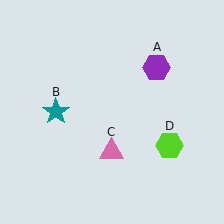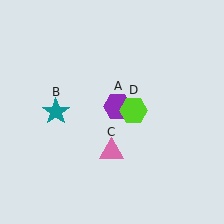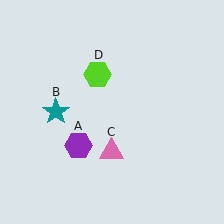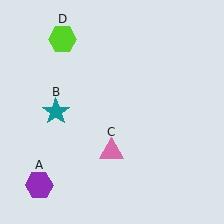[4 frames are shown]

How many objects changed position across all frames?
2 objects changed position: purple hexagon (object A), lime hexagon (object D).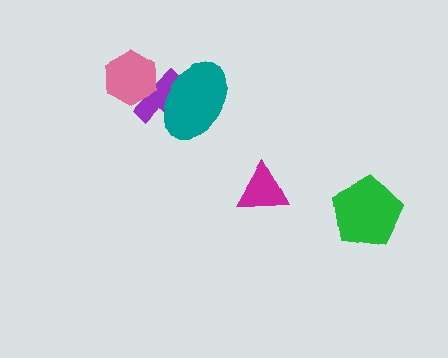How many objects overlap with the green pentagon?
0 objects overlap with the green pentagon.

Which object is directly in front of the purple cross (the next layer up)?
The pink hexagon is directly in front of the purple cross.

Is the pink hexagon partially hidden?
No, no other shape covers it.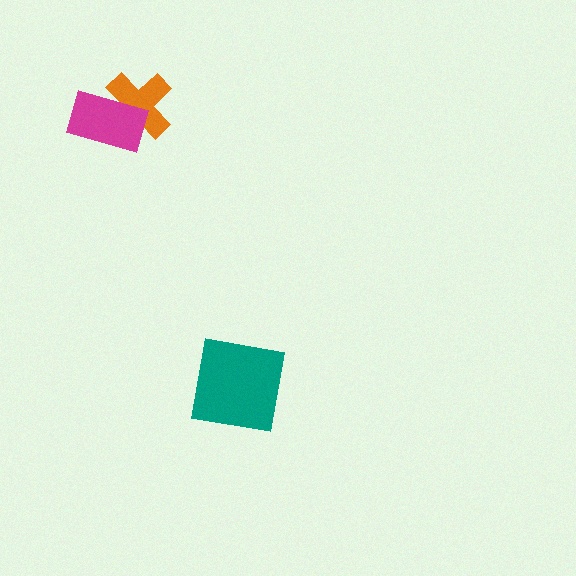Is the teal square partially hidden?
No, no other shape covers it.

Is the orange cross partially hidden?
Yes, it is partially covered by another shape.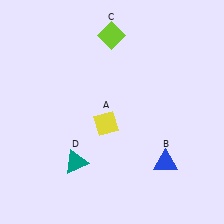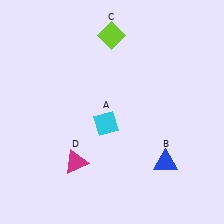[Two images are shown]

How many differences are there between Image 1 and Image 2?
There are 2 differences between the two images.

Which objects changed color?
A changed from yellow to cyan. D changed from teal to magenta.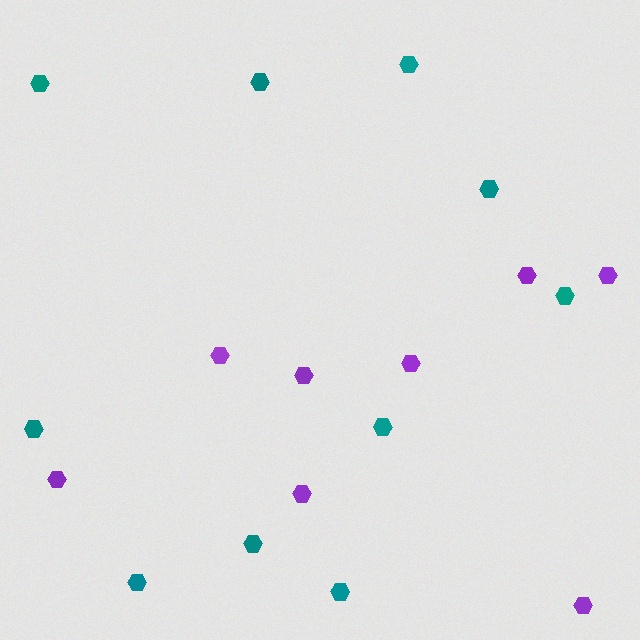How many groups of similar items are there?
There are 2 groups: one group of purple hexagons (8) and one group of teal hexagons (10).